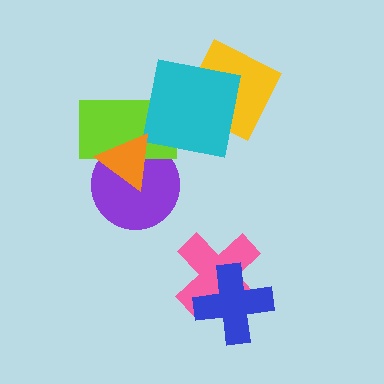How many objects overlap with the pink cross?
1 object overlaps with the pink cross.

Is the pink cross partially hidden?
Yes, it is partially covered by another shape.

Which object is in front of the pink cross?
The blue cross is in front of the pink cross.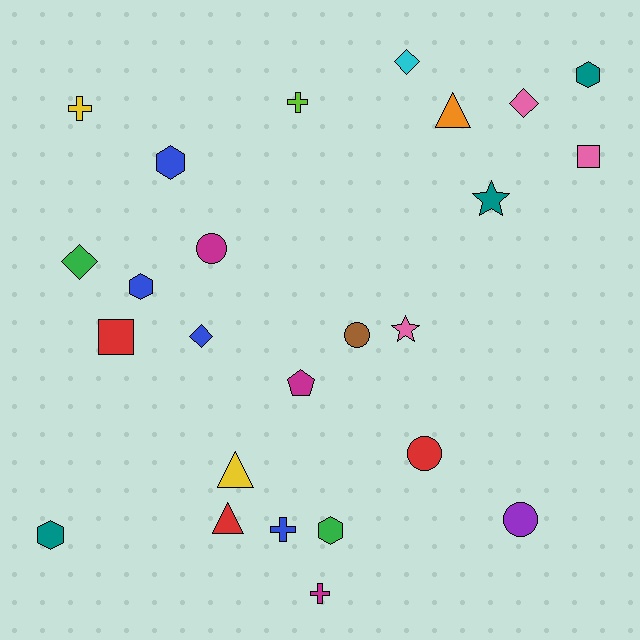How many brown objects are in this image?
There is 1 brown object.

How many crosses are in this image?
There are 4 crosses.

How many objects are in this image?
There are 25 objects.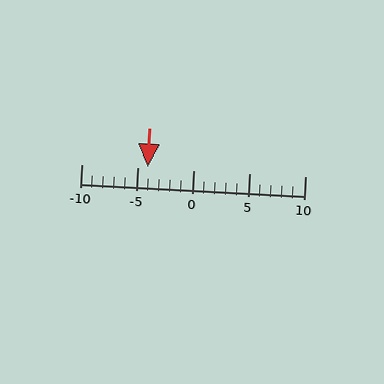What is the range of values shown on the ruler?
The ruler shows values from -10 to 10.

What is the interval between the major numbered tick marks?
The major tick marks are spaced 5 units apart.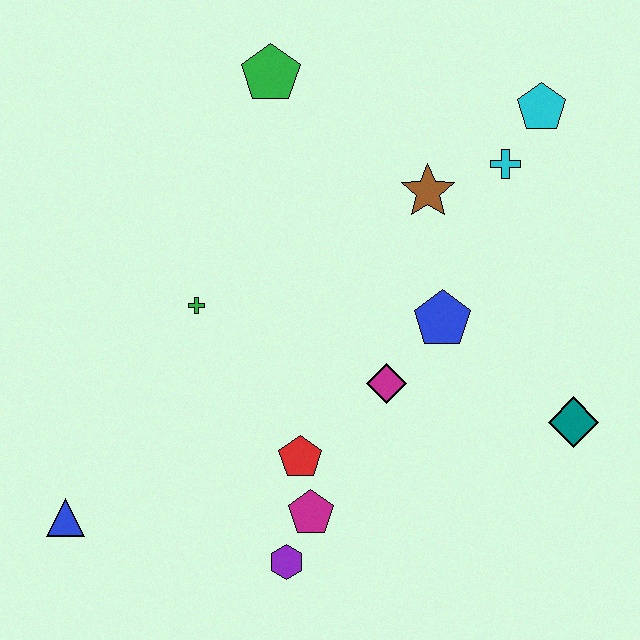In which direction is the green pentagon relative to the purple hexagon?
The green pentagon is above the purple hexagon.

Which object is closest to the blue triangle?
The purple hexagon is closest to the blue triangle.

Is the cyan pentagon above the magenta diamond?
Yes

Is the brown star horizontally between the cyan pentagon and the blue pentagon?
No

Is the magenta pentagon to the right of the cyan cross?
No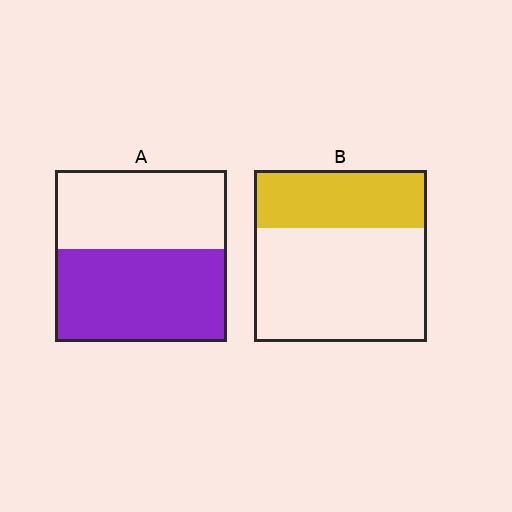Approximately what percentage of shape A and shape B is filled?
A is approximately 55% and B is approximately 35%.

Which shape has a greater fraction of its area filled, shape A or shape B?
Shape A.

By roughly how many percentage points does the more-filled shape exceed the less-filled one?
By roughly 20 percentage points (A over B).